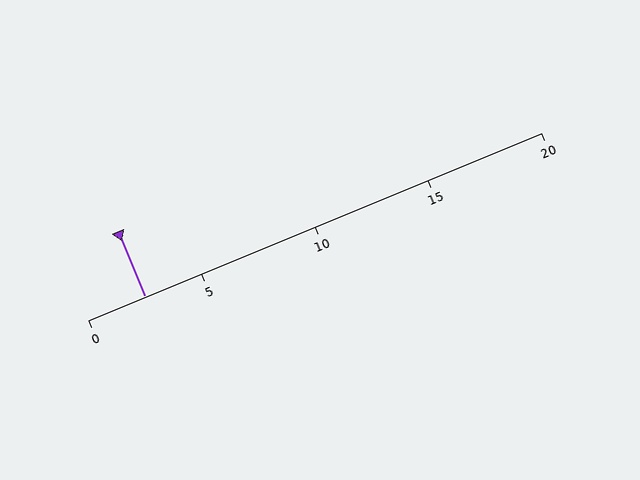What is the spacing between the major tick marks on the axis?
The major ticks are spaced 5 apart.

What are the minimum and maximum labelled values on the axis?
The axis runs from 0 to 20.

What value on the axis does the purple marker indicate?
The marker indicates approximately 2.5.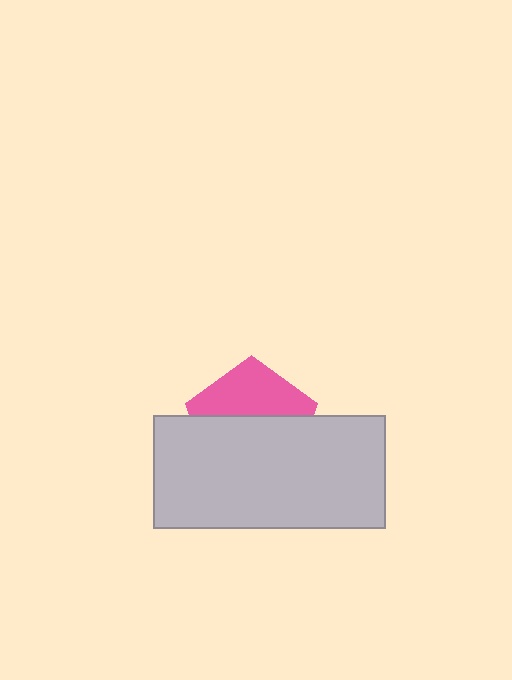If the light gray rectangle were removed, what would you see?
You would see the complete pink pentagon.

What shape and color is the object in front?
The object in front is a light gray rectangle.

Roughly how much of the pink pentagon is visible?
A small part of it is visible (roughly 41%).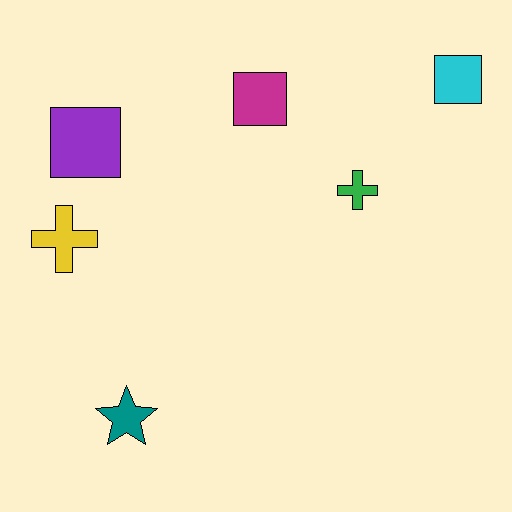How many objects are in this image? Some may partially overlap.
There are 6 objects.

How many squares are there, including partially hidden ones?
There are 3 squares.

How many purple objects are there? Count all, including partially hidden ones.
There is 1 purple object.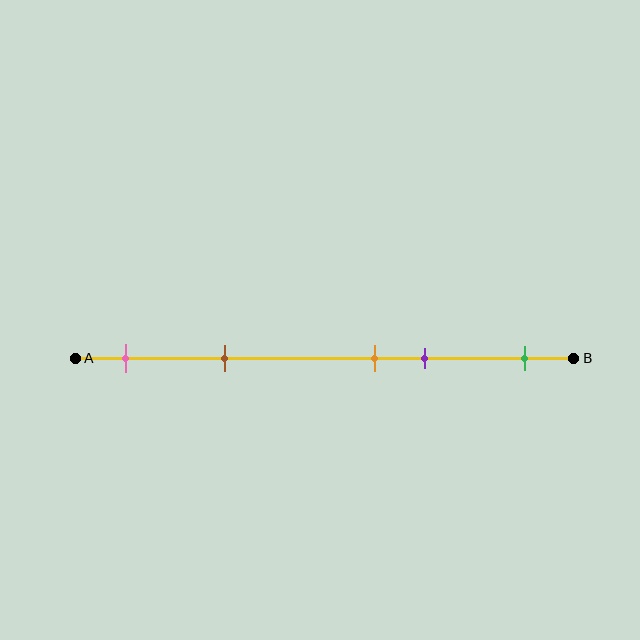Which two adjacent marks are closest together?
The orange and purple marks are the closest adjacent pair.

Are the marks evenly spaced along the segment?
No, the marks are not evenly spaced.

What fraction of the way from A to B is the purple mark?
The purple mark is approximately 70% (0.7) of the way from A to B.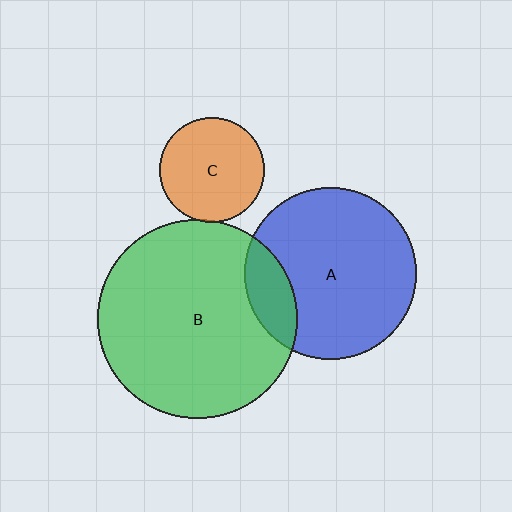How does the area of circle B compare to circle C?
Approximately 3.7 times.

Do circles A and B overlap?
Yes.